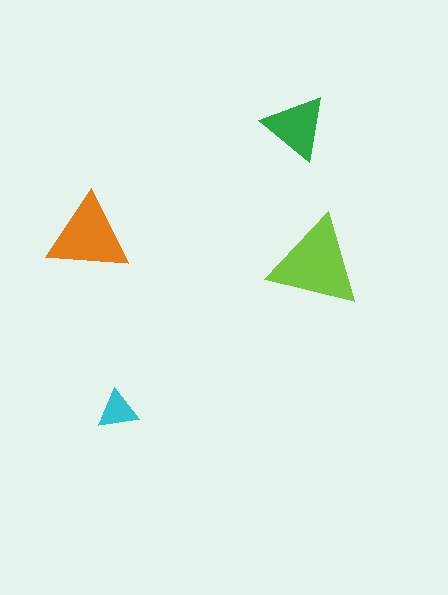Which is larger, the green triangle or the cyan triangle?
The green one.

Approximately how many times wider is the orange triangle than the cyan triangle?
About 2 times wider.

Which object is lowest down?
The cyan triangle is bottommost.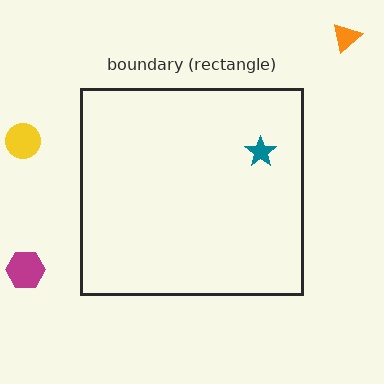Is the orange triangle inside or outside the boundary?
Outside.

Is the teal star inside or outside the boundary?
Inside.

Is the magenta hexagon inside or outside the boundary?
Outside.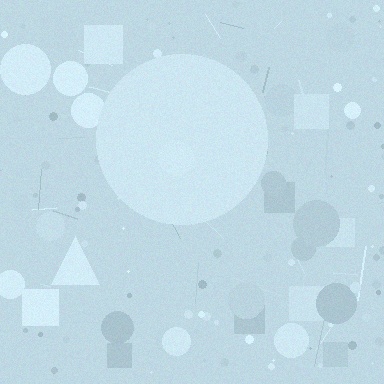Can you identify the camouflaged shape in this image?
The camouflaged shape is a circle.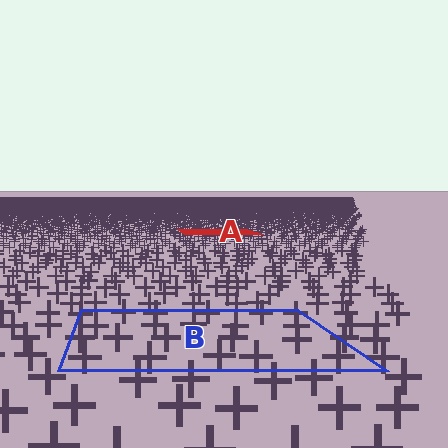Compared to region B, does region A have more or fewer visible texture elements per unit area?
Region A has more texture elements per unit area — they are packed more densely because it is farther away.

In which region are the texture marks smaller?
The texture marks are smaller in region A, because it is farther away.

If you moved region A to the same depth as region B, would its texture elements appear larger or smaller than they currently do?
They would appear larger. At a closer depth, the same texture elements are projected at a bigger on-screen size.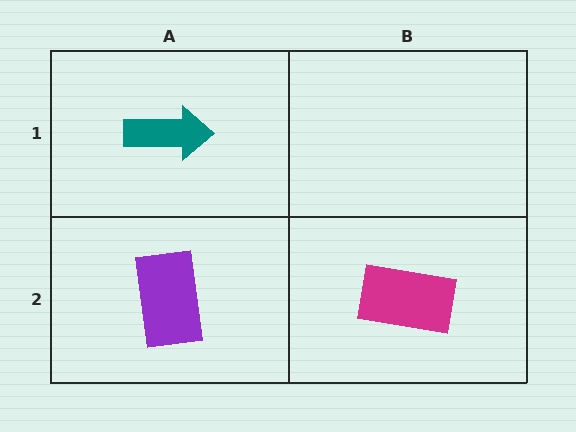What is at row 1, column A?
A teal arrow.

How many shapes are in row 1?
1 shape.